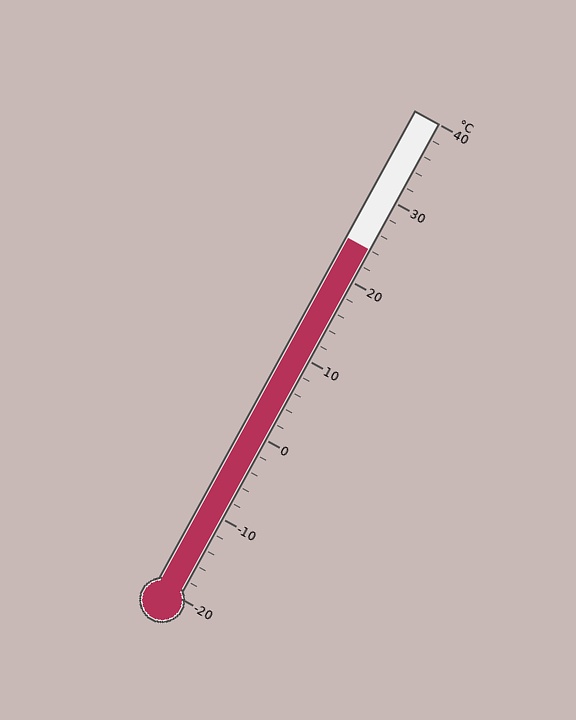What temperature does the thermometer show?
The thermometer shows approximately 24°C.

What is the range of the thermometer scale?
The thermometer scale ranges from -20°C to 40°C.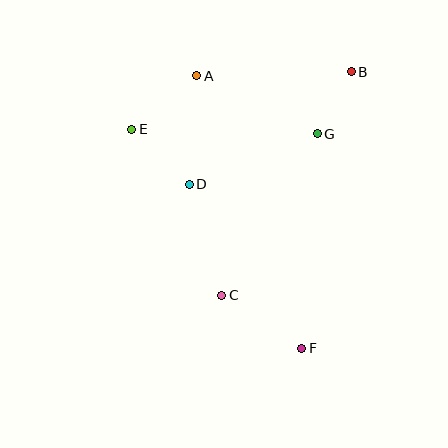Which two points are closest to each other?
Points B and G are closest to each other.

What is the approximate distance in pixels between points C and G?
The distance between C and G is approximately 188 pixels.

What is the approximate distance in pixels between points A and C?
The distance between A and C is approximately 221 pixels.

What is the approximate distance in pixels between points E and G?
The distance between E and G is approximately 186 pixels.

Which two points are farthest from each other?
Points A and F are farthest from each other.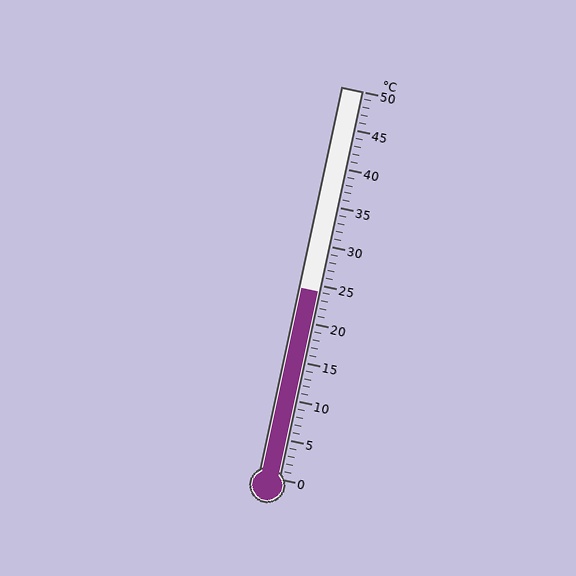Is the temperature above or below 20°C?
The temperature is above 20°C.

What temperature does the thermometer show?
The thermometer shows approximately 24°C.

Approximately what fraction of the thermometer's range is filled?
The thermometer is filled to approximately 50% of its range.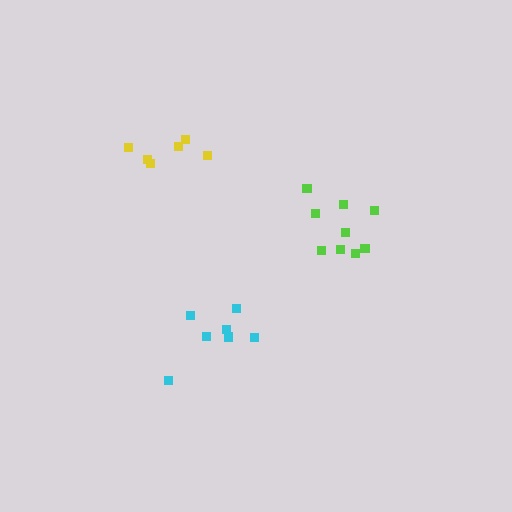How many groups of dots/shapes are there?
There are 3 groups.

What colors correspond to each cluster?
The clusters are colored: yellow, lime, cyan.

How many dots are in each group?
Group 1: 6 dots, Group 2: 9 dots, Group 3: 7 dots (22 total).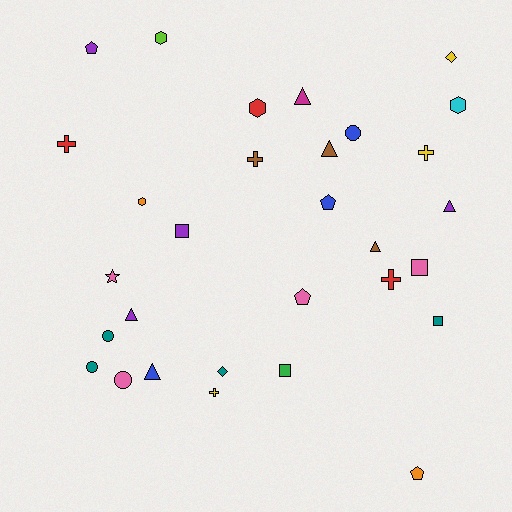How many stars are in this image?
There is 1 star.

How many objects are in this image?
There are 30 objects.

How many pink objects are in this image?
There are 4 pink objects.